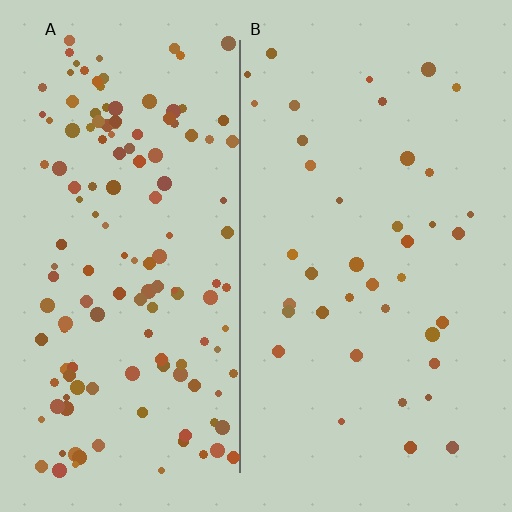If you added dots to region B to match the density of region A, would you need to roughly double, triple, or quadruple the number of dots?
Approximately quadruple.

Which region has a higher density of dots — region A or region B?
A (the left).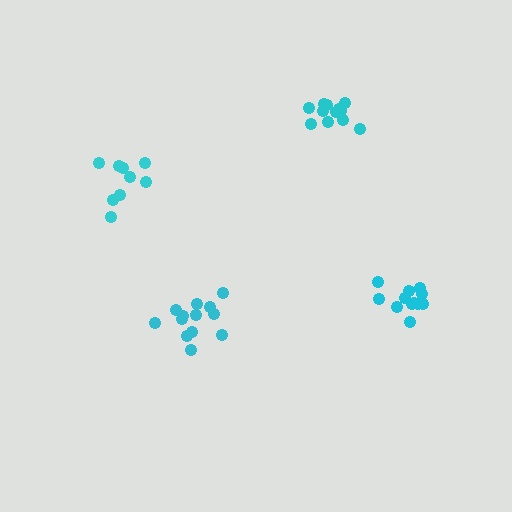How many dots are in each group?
Group 1: 12 dots, Group 2: 13 dots, Group 3: 12 dots, Group 4: 9 dots (46 total).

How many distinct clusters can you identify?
There are 4 distinct clusters.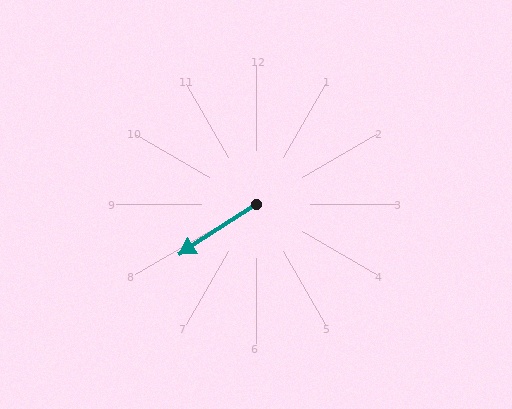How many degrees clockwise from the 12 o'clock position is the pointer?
Approximately 237 degrees.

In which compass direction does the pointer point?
Southwest.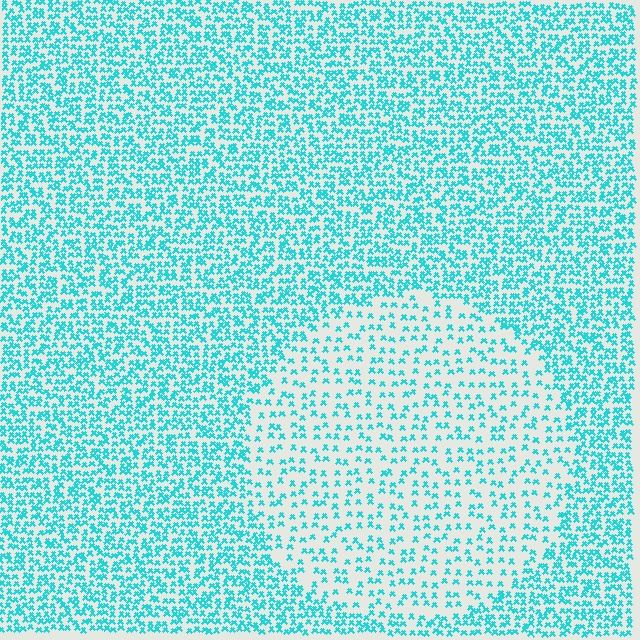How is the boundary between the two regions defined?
The boundary is defined by a change in element density (approximately 2.2x ratio). All elements are the same color, size, and shape.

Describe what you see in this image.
The image contains small cyan elements arranged at two different densities. A circle-shaped region is visible where the elements are less densely packed than the surrounding area.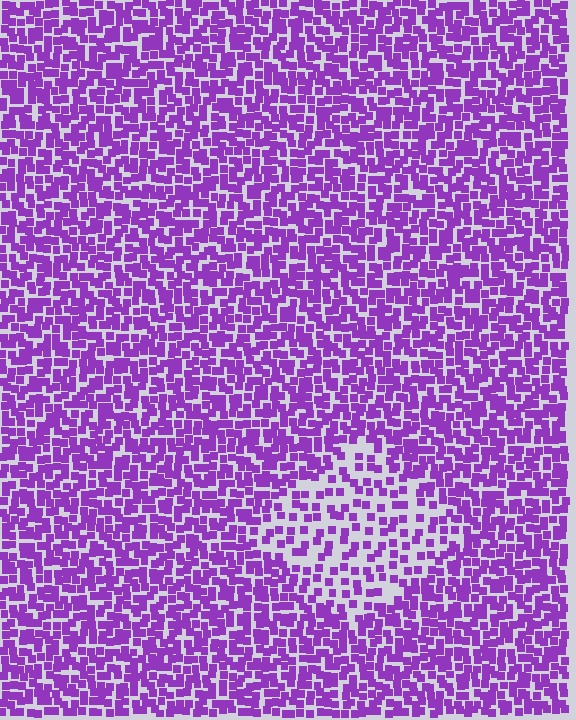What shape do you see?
I see a diamond.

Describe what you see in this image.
The image contains small purple elements arranged at two different densities. A diamond-shaped region is visible where the elements are less densely packed than the surrounding area.